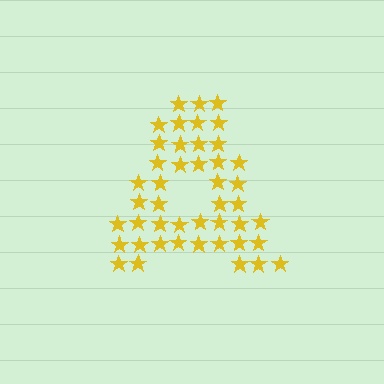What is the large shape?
The large shape is the letter A.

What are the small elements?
The small elements are stars.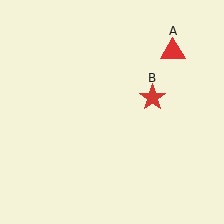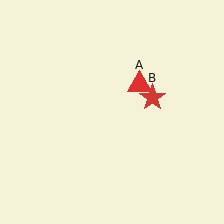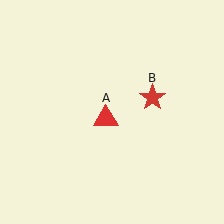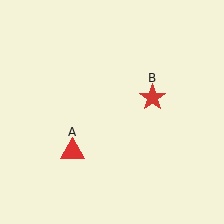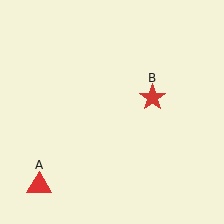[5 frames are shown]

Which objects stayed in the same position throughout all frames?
Red star (object B) remained stationary.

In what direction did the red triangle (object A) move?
The red triangle (object A) moved down and to the left.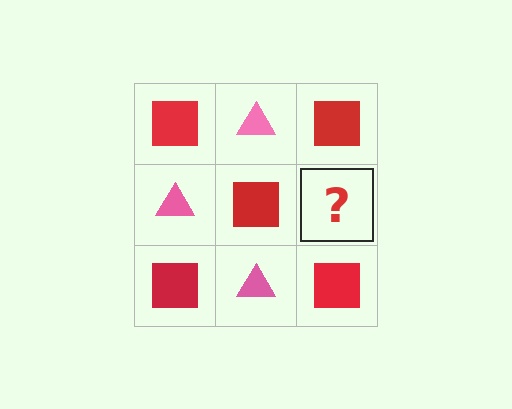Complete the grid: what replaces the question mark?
The question mark should be replaced with a pink triangle.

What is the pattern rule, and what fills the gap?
The rule is that it alternates red square and pink triangle in a checkerboard pattern. The gap should be filled with a pink triangle.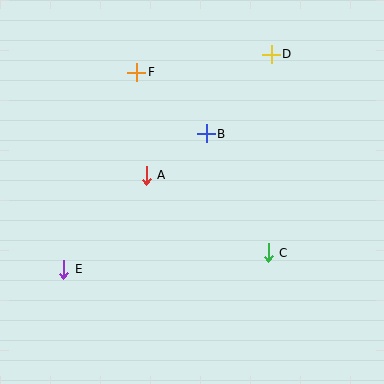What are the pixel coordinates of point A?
Point A is at (146, 175).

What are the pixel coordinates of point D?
Point D is at (271, 54).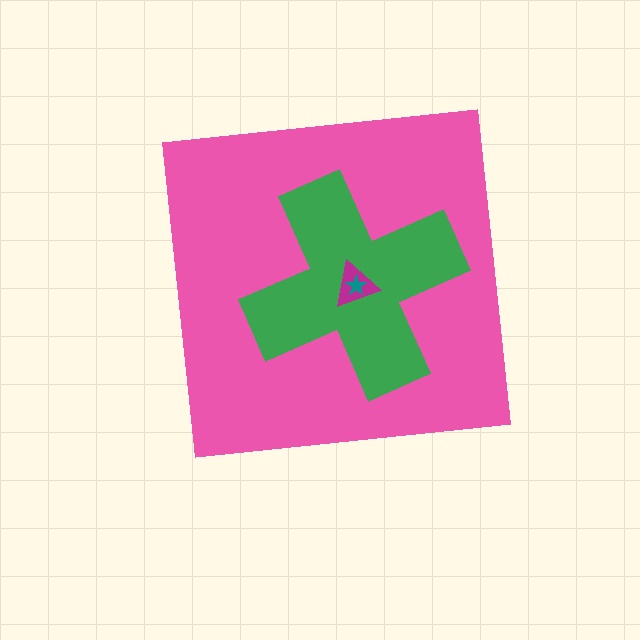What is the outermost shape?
The pink square.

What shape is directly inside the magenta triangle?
The teal star.